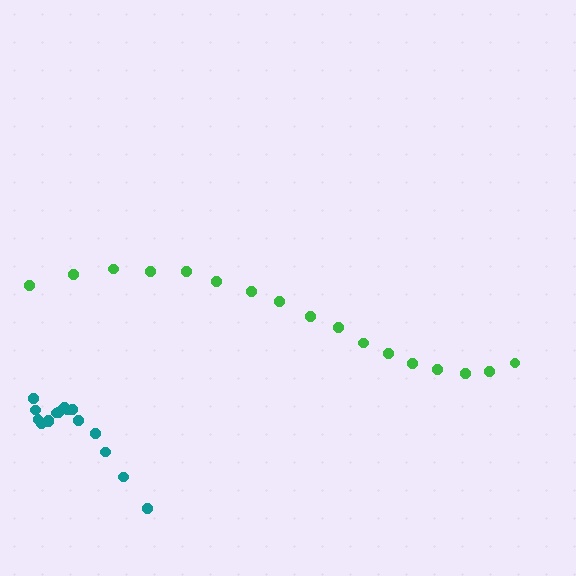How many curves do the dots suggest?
There are 2 distinct paths.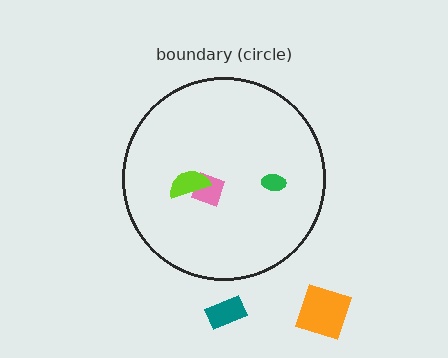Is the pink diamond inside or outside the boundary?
Inside.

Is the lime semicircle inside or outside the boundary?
Inside.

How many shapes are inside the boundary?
3 inside, 2 outside.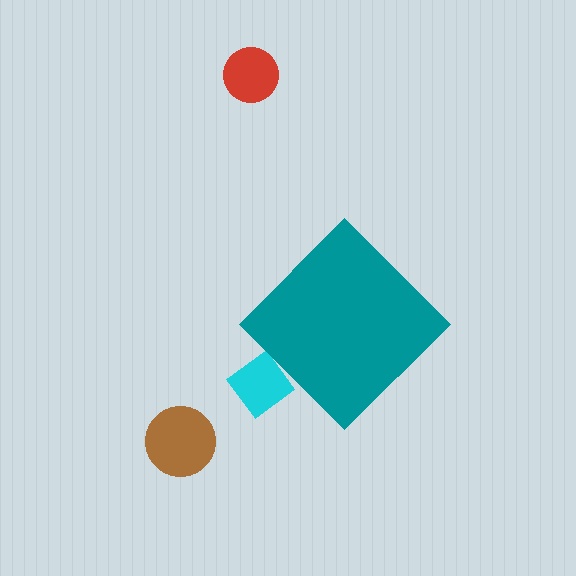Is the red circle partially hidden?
No, the red circle is fully visible.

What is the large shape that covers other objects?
A teal diamond.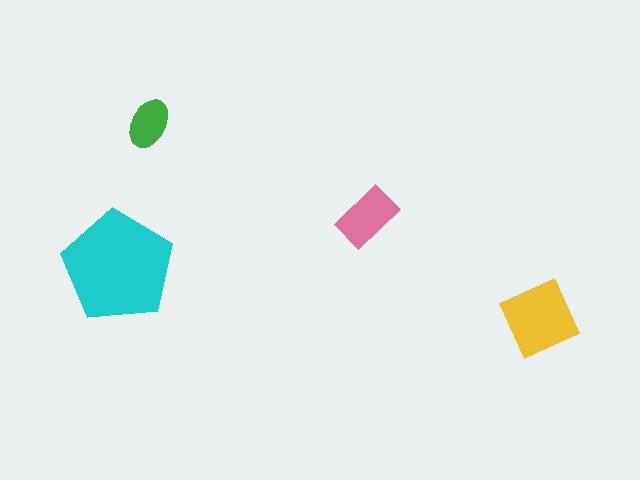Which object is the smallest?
The green ellipse.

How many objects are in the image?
There are 4 objects in the image.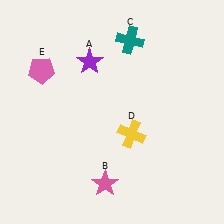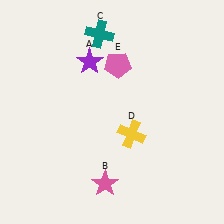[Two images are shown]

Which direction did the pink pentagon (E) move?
The pink pentagon (E) moved right.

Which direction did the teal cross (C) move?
The teal cross (C) moved left.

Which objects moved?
The objects that moved are: the teal cross (C), the pink pentagon (E).